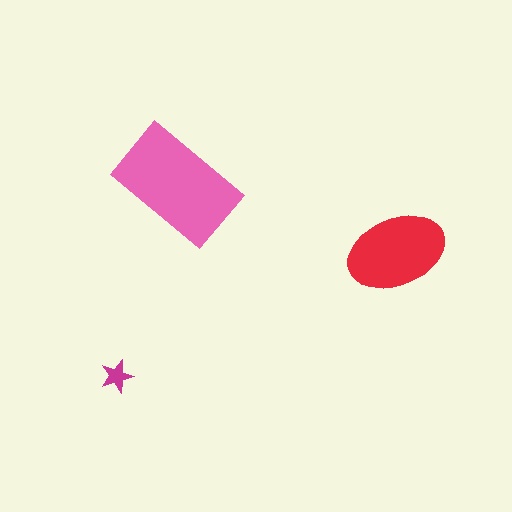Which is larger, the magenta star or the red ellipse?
The red ellipse.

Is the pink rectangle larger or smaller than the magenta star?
Larger.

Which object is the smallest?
The magenta star.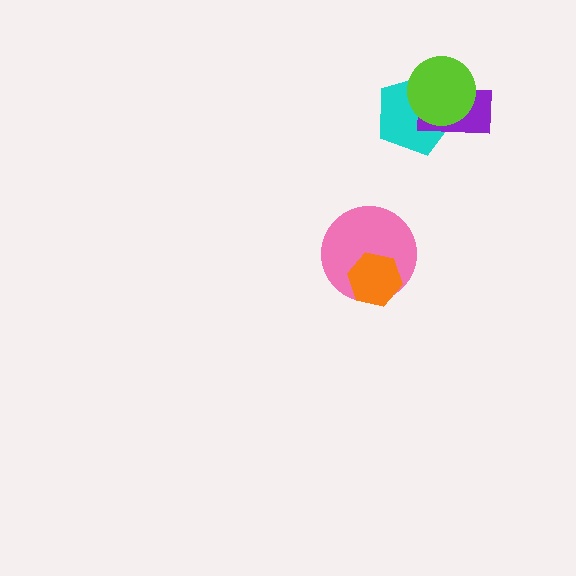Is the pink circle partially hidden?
Yes, it is partially covered by another shape.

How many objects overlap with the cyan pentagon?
2 objects overlap with the cyan pentagon.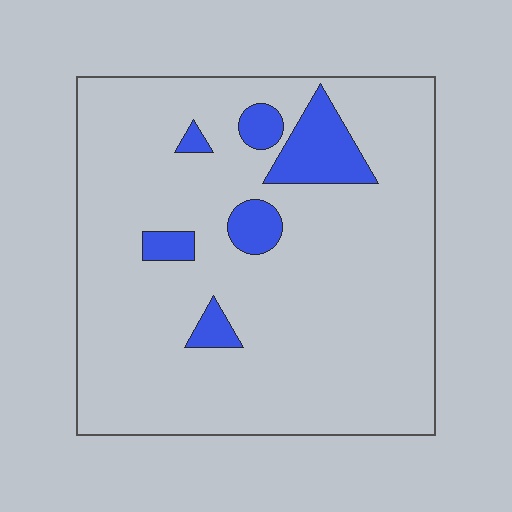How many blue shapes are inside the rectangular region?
6.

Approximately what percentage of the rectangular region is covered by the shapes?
Approximately 10%.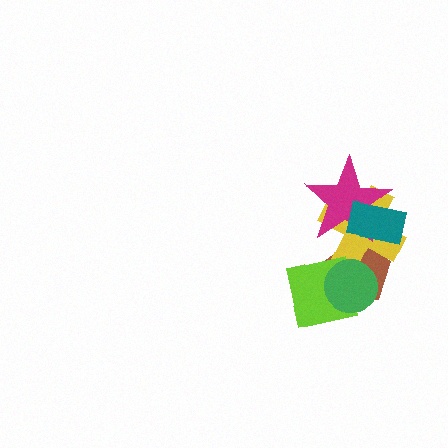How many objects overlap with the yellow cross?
5 objects overlap with the yellow cross.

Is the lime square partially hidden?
Yes, it is partially covered by another shape.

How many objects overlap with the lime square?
3 objects overlap with the lime square.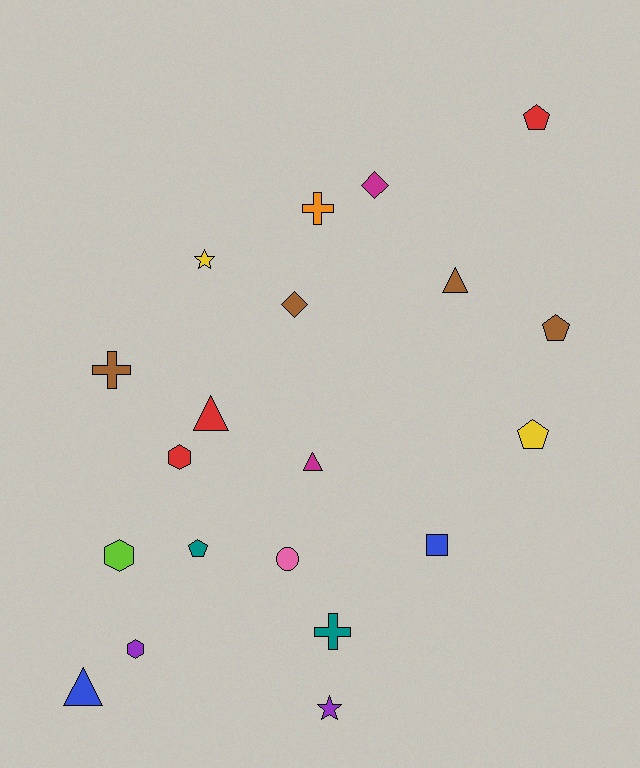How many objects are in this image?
There are 20 objects.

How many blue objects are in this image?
There are 2 blue objects.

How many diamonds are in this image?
There are 2 diamonds.